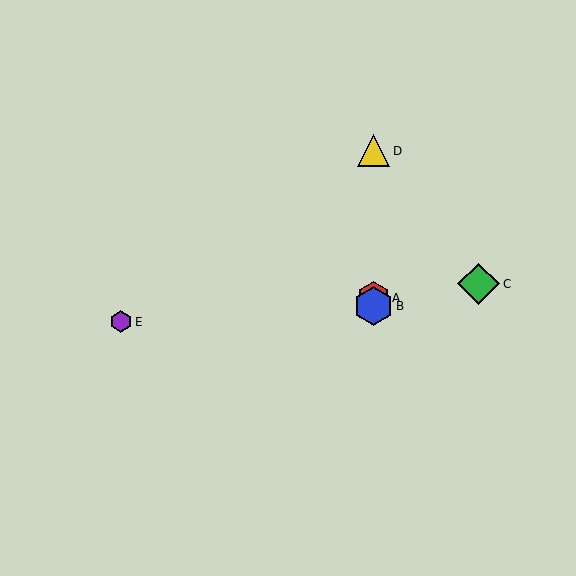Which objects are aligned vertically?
Objects A, B, D are aligned vertically.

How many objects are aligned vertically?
3 objects (A, B, D) are aligned vertically.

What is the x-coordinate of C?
Object C is at x≈479.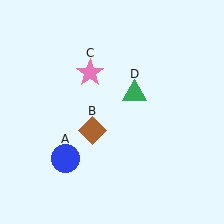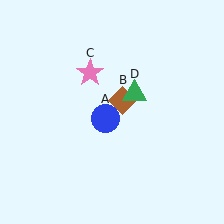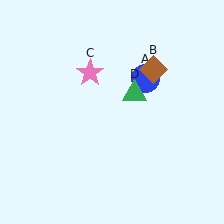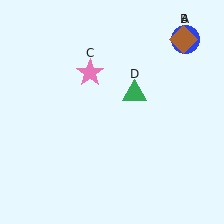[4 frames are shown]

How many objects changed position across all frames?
2 objects changed position: blue circle (object A), brown diamond (object B).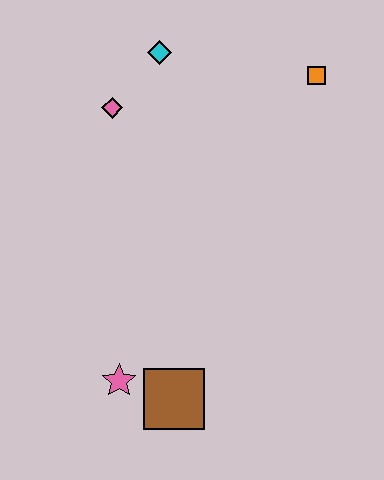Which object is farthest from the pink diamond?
The brown square is farthest from the pink diamond.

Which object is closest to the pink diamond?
The cyan diamond is closest to the pink diamond.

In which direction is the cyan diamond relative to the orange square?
The cyan diamond is to the left of the orange square.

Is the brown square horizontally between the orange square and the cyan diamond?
Yes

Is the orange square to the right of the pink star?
Yes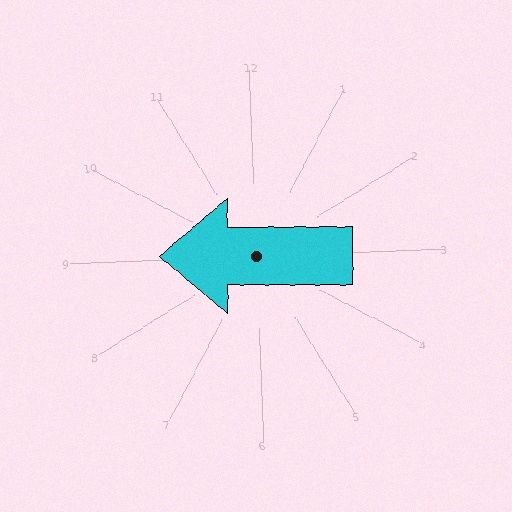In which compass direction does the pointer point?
West.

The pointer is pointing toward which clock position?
Roughly 9 o'clock.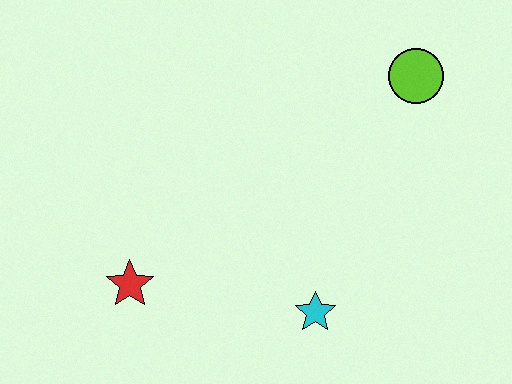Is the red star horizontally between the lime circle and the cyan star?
No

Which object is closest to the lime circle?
The cyan star is closest to the lime circle.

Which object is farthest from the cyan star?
The lime circle is farthest from the cyan star.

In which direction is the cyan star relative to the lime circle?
The cyan star is below the lime circle.